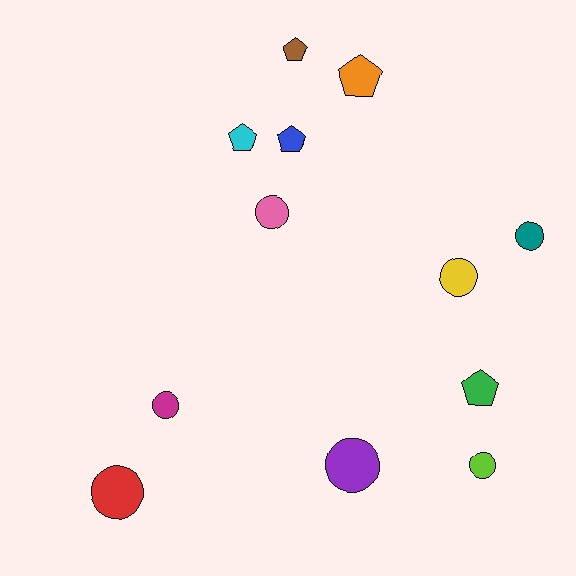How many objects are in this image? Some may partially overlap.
There are 12 objects.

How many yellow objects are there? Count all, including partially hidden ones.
There is 1 yellow object.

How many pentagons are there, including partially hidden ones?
There are 5 pentagons.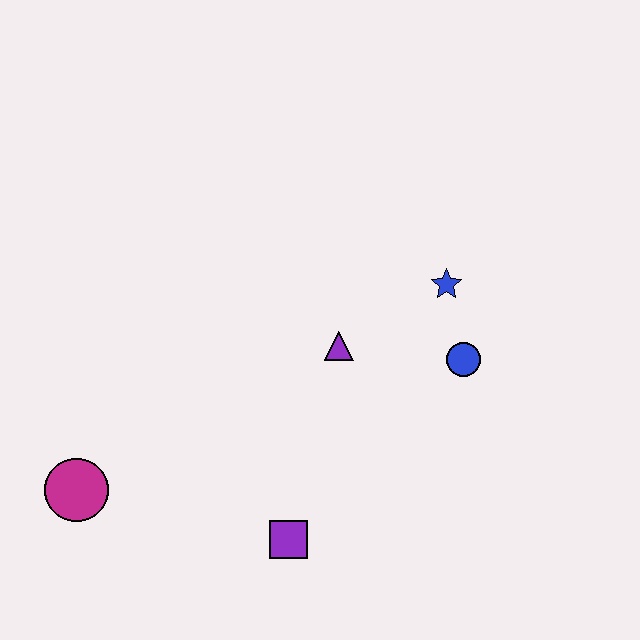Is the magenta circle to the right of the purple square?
No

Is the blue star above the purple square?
Yes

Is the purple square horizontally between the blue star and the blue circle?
No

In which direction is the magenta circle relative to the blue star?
The magenta circle is to the left of the blue star.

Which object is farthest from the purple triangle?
The magenta circle is farthest from the purple triangle.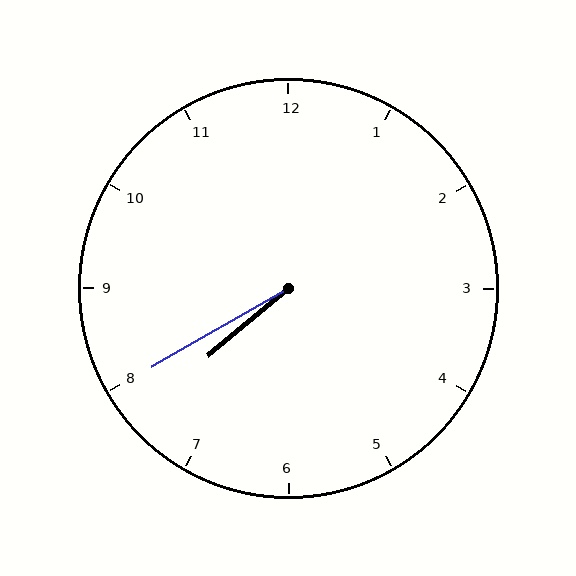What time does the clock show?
7:40.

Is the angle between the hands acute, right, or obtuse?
It is acute.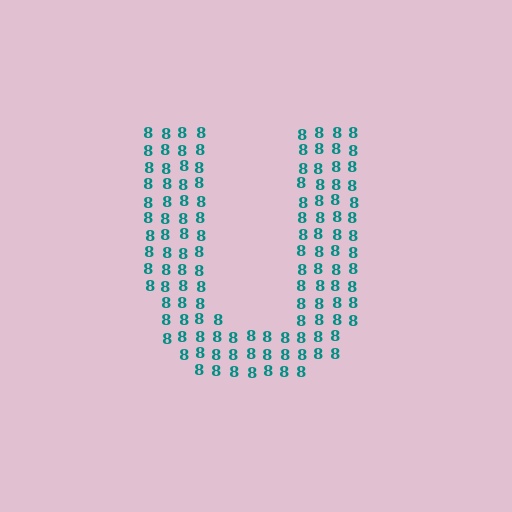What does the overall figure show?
The overall figure shows the letter U.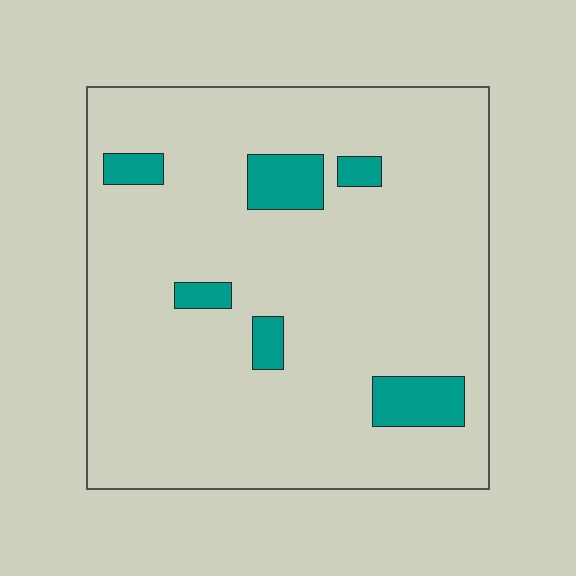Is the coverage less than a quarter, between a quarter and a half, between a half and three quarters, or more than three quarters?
Less than a quarter.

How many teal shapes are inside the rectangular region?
6.